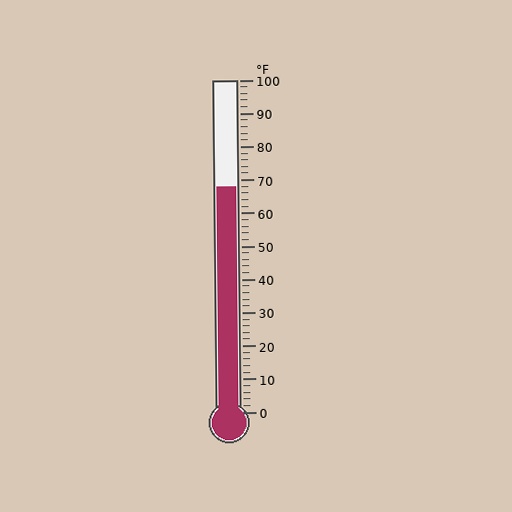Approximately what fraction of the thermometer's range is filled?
The thermometer is filled to approximately 70% of its range.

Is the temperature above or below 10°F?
The temperature is above 10°F.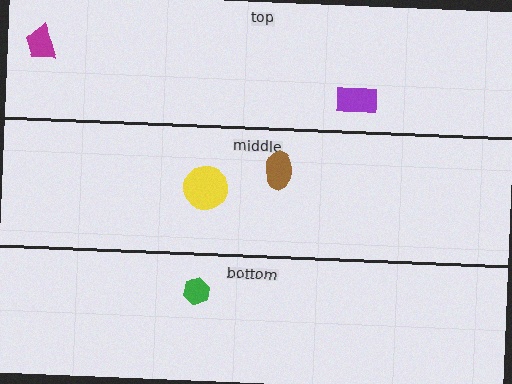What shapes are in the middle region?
The brown ellipse, the yellow circle.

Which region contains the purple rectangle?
The top region.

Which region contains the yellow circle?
The middle region.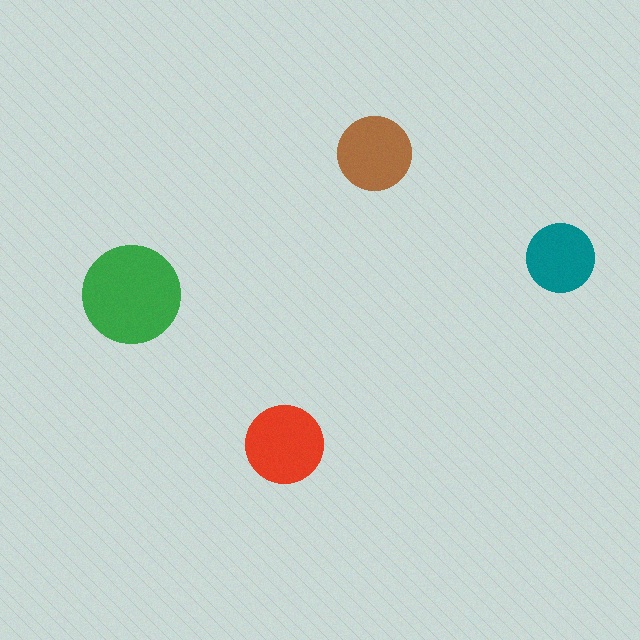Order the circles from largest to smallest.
the green one, the red one, the brown one, the teal one.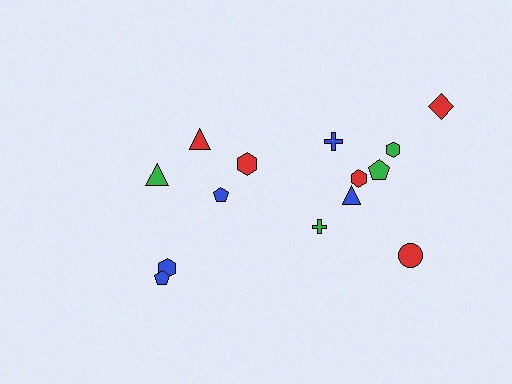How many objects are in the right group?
There are 8 objects.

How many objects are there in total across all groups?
There are 14 objects.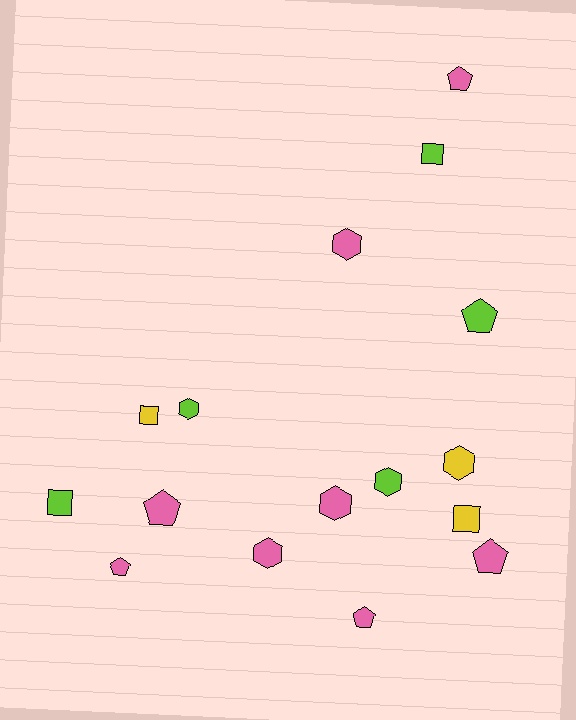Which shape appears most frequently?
Hexagon, with 6 objects.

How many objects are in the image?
There are 16 objects.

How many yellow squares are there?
There are 2 yellow squares.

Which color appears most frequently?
Pink, with 8 objects.